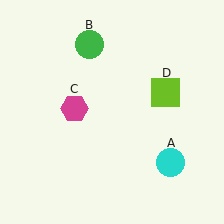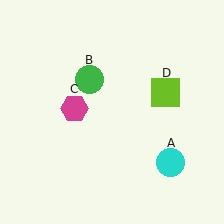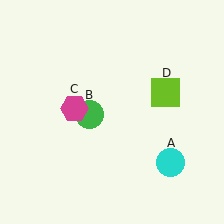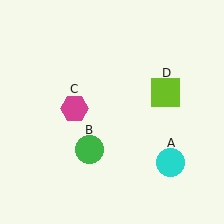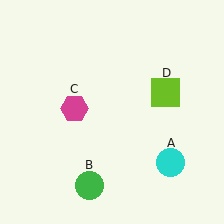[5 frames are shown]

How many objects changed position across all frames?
1 object changed position: green circle (object B).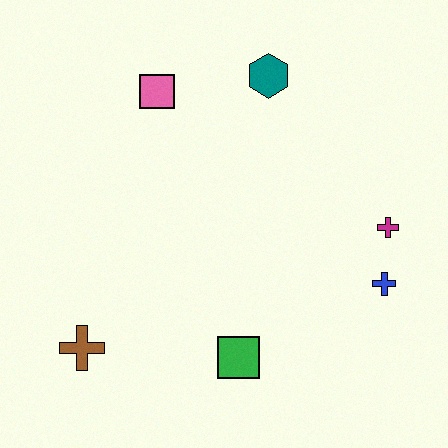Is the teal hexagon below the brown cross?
No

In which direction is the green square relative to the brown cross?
The green square is to the right of the brown cross.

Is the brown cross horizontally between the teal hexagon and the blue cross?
No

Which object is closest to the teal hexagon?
The pink square is closest to the teal hexagon.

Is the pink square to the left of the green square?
Yes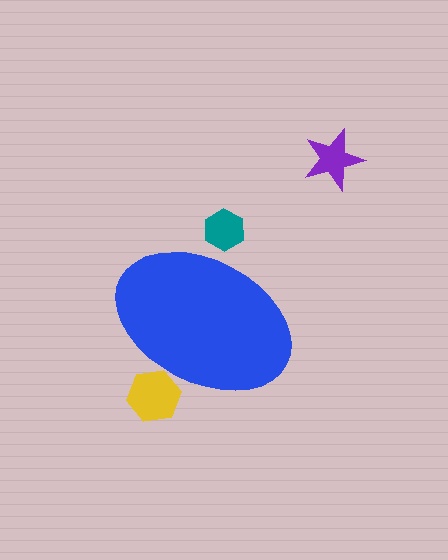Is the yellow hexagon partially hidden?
Yes, the yellow hexagon is partially hidden behind the blue ellipse.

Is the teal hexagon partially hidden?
Yes, the teal hexagon is partially hidden behind the blue ellipse.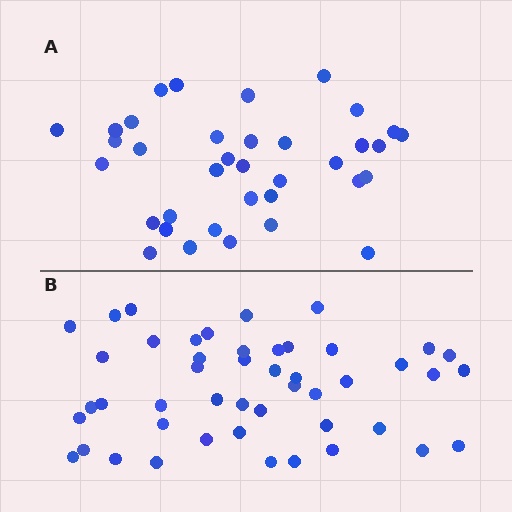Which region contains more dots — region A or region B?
Region B (the bottom region) has more dots.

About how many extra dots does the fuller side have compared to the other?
Region B has roughly 12 or so more dots than region A.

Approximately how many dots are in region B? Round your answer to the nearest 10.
About 50 dots. (The exact count is 47, which rounds to 50.)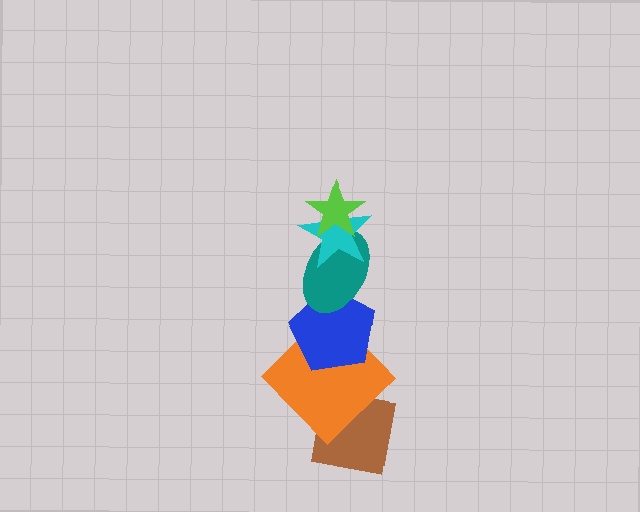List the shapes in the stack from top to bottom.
From top to bottom: the lime star, the cyan star, the teal ellipse, the blue pentagon, the orange diamond, the brown square.